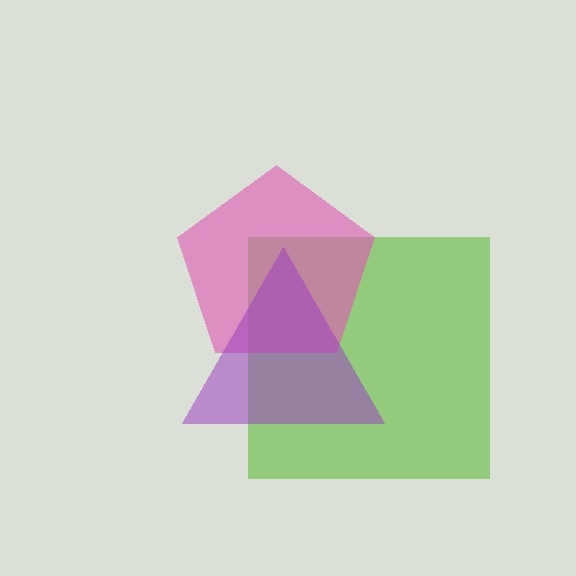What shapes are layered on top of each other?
The layered shapes are: a lime square, a pink pentagon, a purple triangle.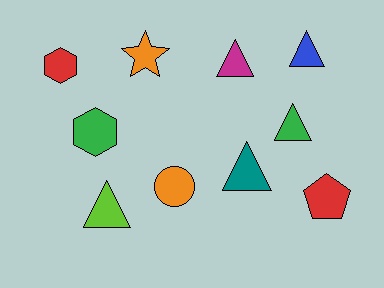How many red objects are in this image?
There are 2 red objects.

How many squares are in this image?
There are no squares.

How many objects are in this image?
There are 10 objects.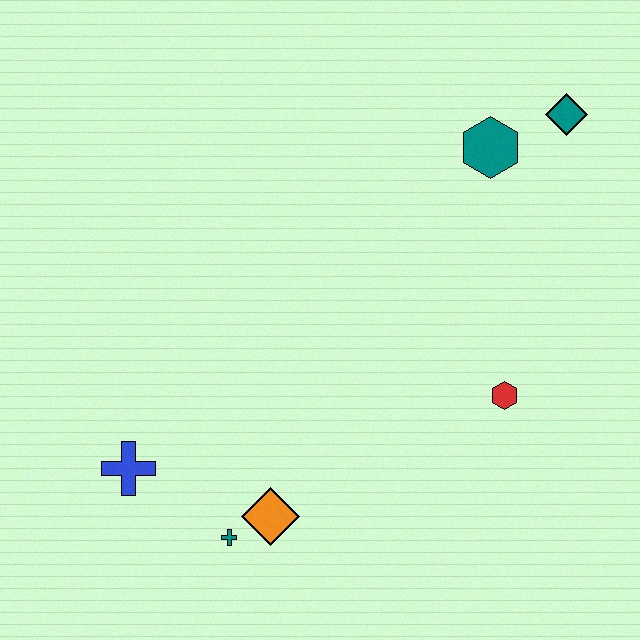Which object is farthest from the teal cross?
The teal diamond is farthest from the teal cross.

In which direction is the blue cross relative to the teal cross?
The blue cross is to the left of the teal cross.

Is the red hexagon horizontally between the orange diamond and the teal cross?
No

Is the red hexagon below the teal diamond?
Yes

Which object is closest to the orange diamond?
The teal cross is closest to the orange diamond.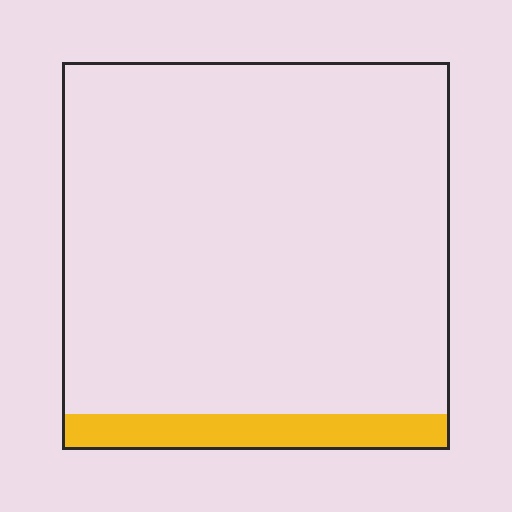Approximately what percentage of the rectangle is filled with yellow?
Approximately 10%.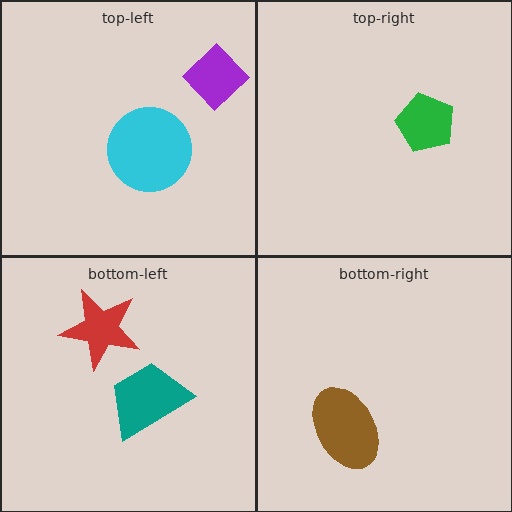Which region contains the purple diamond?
The top-left region.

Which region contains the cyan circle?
The top-left region.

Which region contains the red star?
The bottom-left region.